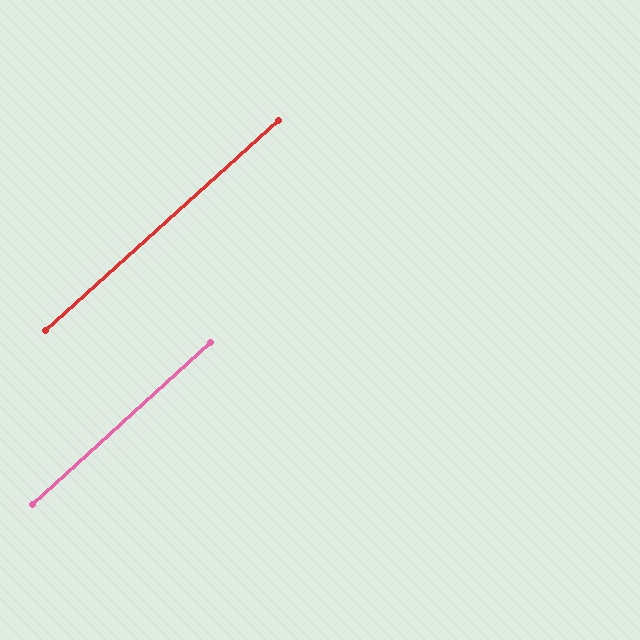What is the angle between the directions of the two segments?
Approximately 0 degrees.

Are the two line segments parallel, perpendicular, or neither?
Parallel — their directions differ by only 0.3°.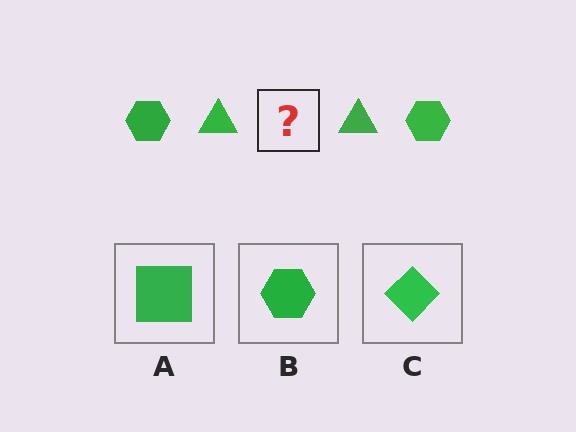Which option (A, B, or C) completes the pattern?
B.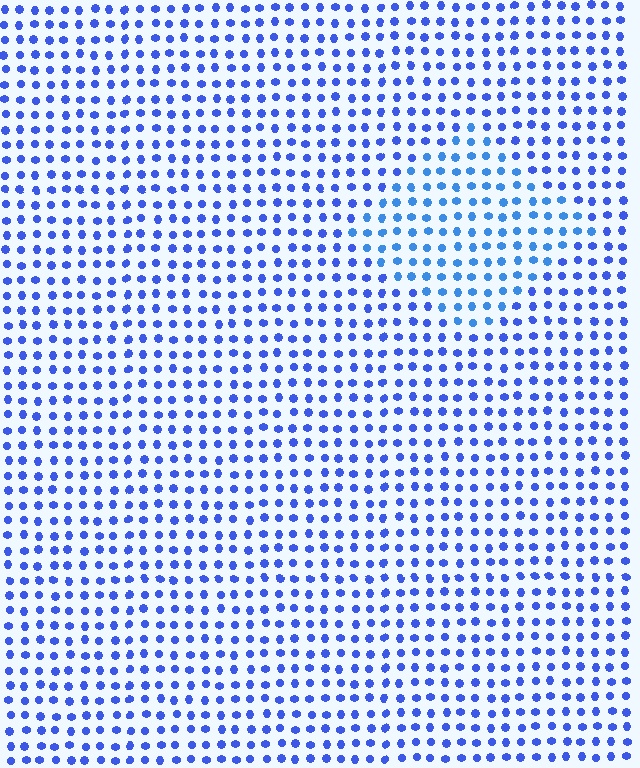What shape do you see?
I see a diamond.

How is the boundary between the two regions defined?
The boundary is defined purely by a slight shift in hue (about 19 degrees). Spacing, size, and orientation are identical on both sides.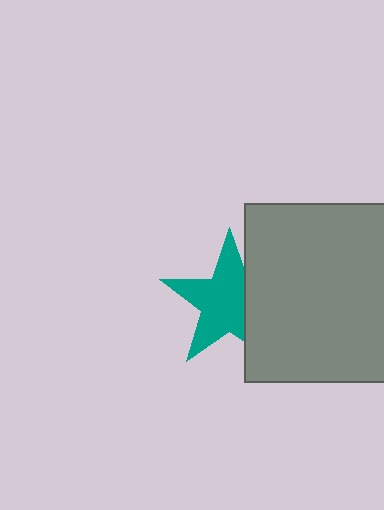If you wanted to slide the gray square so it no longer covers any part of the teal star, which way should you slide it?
Slide it right — that is the most direct way to separate the two shapes.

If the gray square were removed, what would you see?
You would see the complete teal star.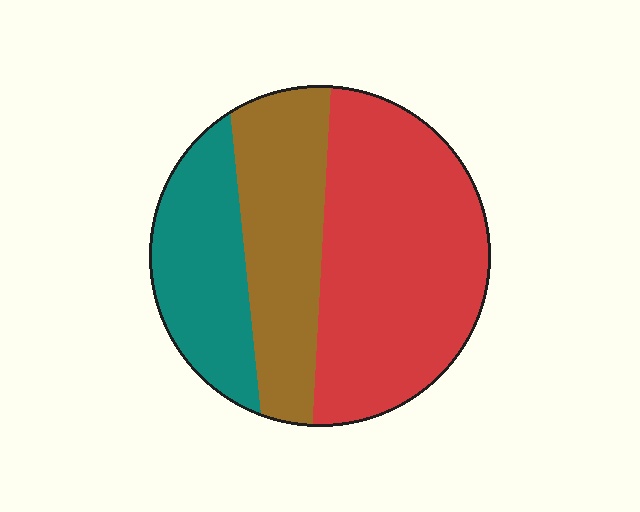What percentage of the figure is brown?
Brown covers 28% of the figure.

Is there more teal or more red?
Red.